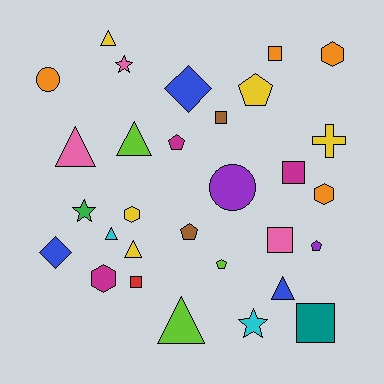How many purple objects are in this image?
There are 2 purple objects.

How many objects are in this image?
There are 30 objects.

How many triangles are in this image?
There are 7 triangles.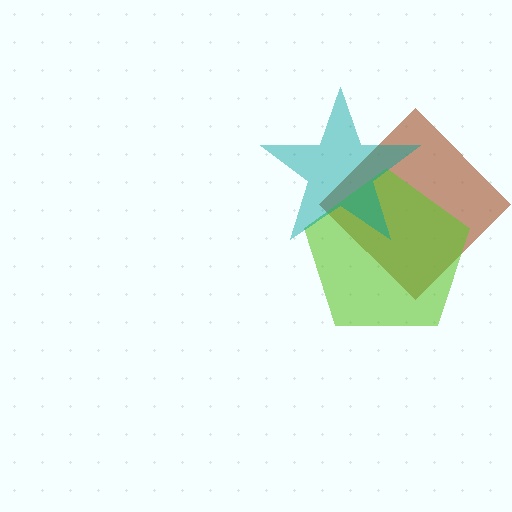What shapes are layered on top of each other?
The layered shapes are: a brown diamond, a lime pentagon, a teal star.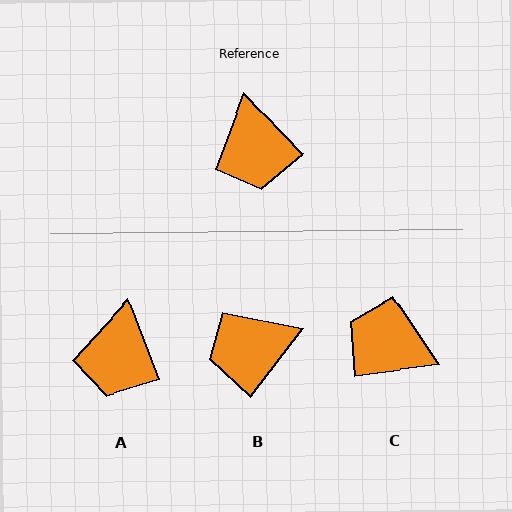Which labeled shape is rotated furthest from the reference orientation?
C, about 126 degrees away.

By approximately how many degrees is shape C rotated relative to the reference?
Approximately 126 degrees clockwise.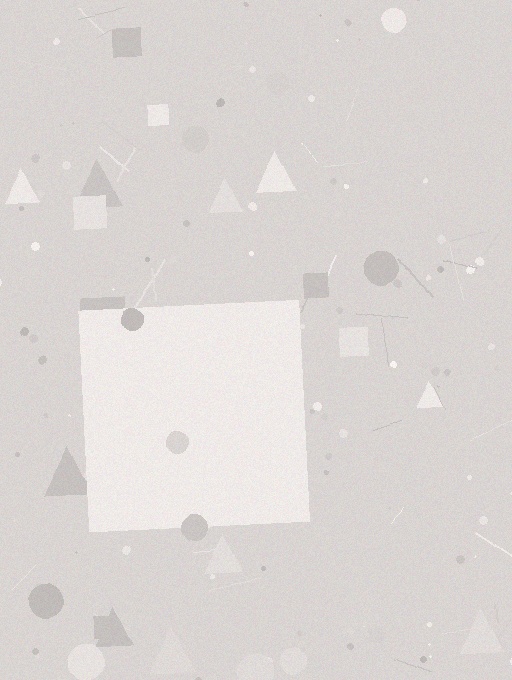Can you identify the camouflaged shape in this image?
The camouflaged shape is a square.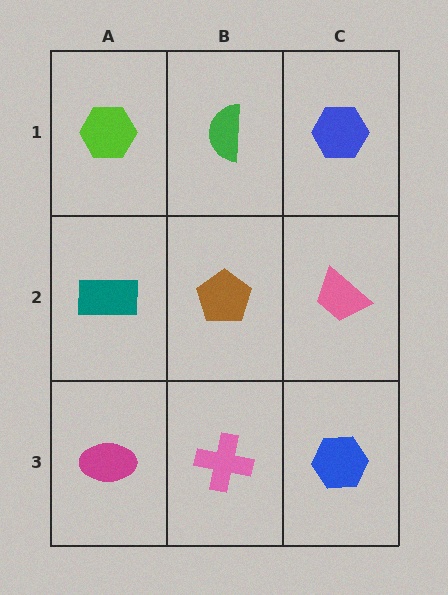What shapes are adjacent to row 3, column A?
A teal rectangle (row 2, column A), a pink cross (row 3, column B).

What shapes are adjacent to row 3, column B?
A brown pentagon (row 2, column B), a magenta ellipse (row 3, column A), a blue hexagon (row 3, column C).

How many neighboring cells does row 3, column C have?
2.